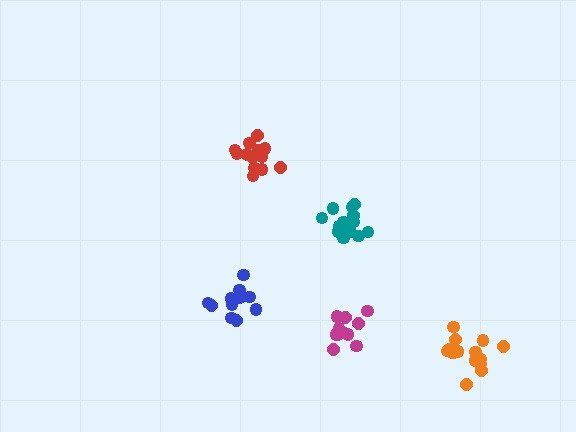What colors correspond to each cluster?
The clusters are colored: blue, orange, red, magenta, teal.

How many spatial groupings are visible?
There are 5 spatial groupings.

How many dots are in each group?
Group 1: 11 dots, Group 2: 15 dots, Group 3: 13 dots, Group 4: 11 dots, Group 5: 16 dots (66 total).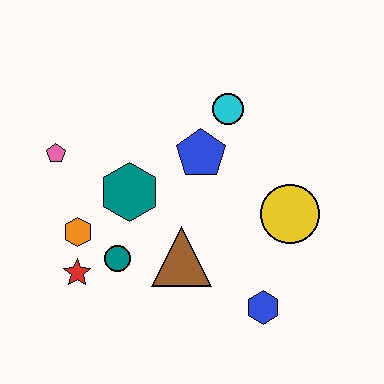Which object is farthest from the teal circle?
The cyan circle is farthest from the teal circle.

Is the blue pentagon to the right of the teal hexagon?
Yes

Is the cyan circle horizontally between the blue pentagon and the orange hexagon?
No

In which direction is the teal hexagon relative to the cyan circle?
The teal hexagon is to the left of the cyan circle.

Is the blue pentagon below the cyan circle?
Yes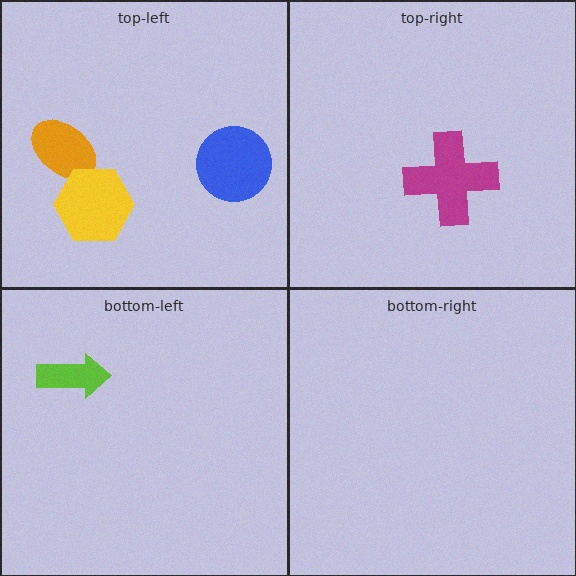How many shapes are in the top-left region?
3.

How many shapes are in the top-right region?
1.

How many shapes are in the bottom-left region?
1.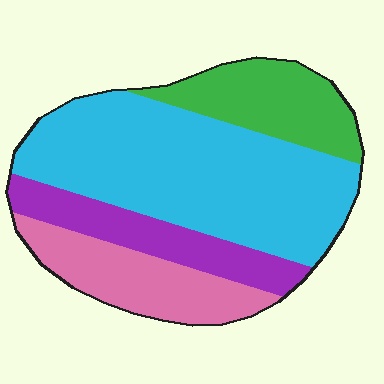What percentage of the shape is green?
Green takes up about one sixth (1/6) of the shape.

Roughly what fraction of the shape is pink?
Pink covers roughly 20% of the shape.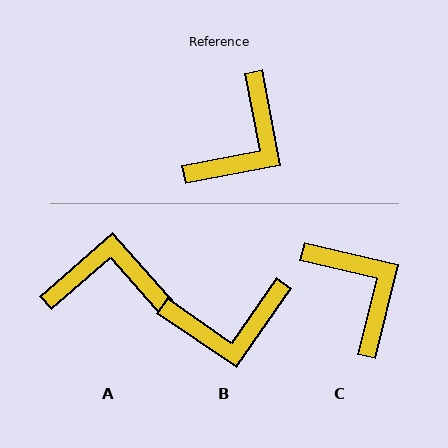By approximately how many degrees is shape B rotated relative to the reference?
Approximately 45 degrees clockwise.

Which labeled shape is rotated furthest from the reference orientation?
A, about 121 degrees away.